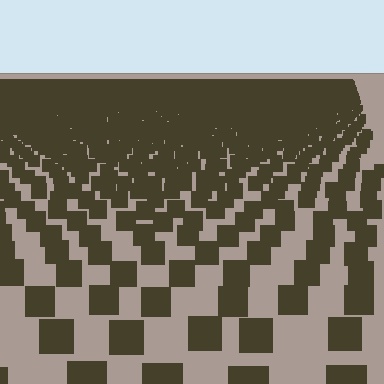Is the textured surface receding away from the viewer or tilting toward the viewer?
The surface is receding away from the viewer. Texture elements get smaller and denser toward the top.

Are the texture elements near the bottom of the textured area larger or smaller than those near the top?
Larger. Near the bottom, elements are closer to the viewer and appear at a bigger on-screen size.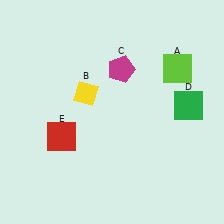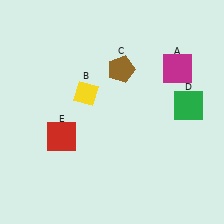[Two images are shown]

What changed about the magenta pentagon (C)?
In Image 1, C is magenta. In Image 2, it changed to brown.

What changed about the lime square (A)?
In Image 1, A is lime. In Image 2, it changed to magenta.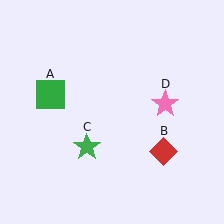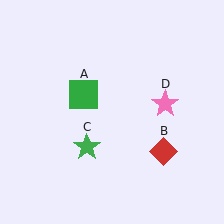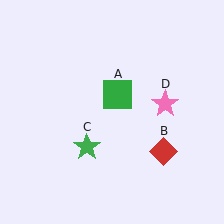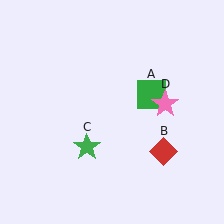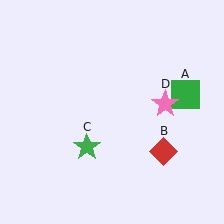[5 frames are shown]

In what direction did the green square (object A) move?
The green square (object A) moved right.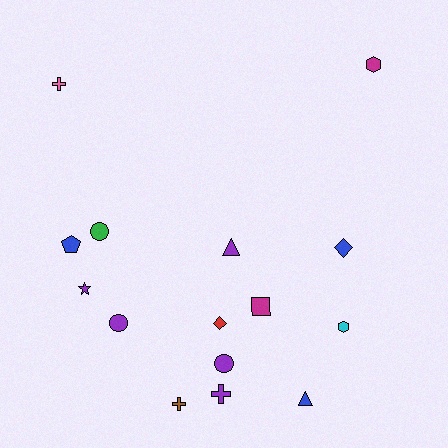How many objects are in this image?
There are 15 objects.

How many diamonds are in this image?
There are 2 diamonds.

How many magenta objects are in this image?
There are 2 magenta objects.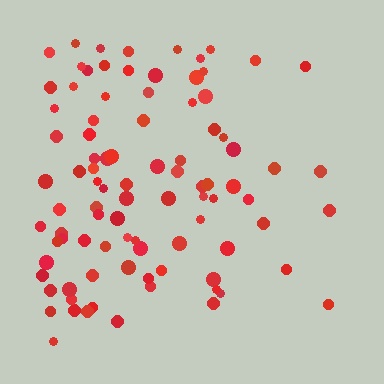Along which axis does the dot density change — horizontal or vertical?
Horizontal.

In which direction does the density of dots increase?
From right to left, with the left side densest.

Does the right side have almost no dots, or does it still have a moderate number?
Still a moderate number, just noticeably fewer than the left.